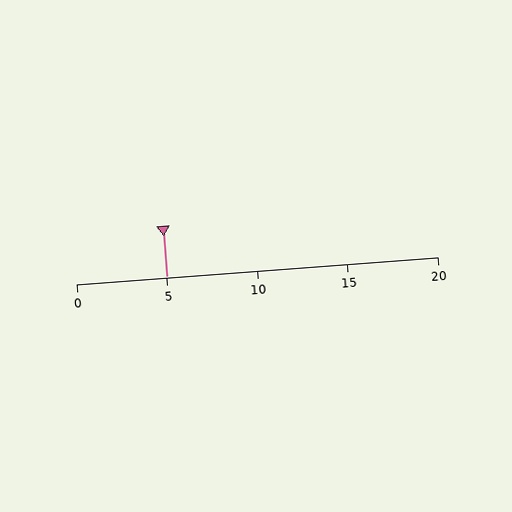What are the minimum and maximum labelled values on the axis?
The axis runs from 0 to 20.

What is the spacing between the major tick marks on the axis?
The major ticks are spaced 5 apart.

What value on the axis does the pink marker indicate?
The marker indicates approximately 5.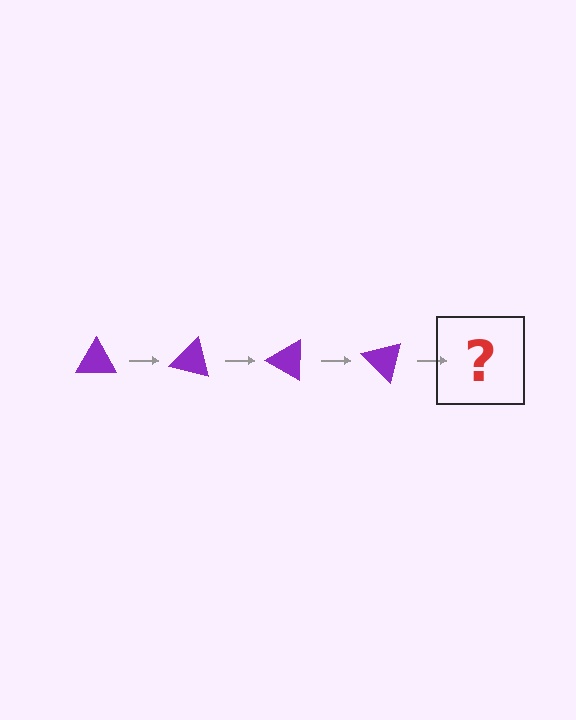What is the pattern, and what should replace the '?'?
The pattern is that the triangle rotates 15 degrees each step. The '?' should be a purple triangle rotated 60 degrees.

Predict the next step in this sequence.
The next step is a purple triangle rotated 60 degrees.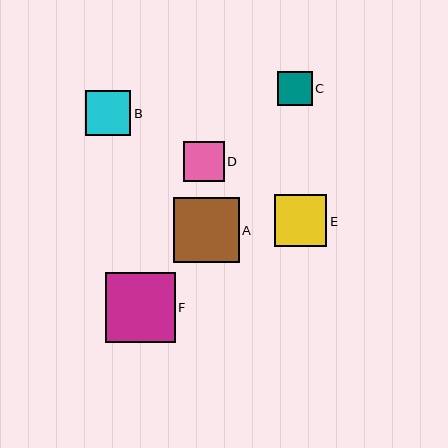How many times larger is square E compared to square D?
Square E is approximately 1.3 times the size of square D.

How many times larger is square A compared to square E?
Square A is approximately 1.3 times the size of square E.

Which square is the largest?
Square F is the largest with a size of approximately 69 pixels.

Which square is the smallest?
Square C is the smallest with a size of approximately 35 pixels.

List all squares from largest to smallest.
From largest to smallest: F, A, E, B, D, C.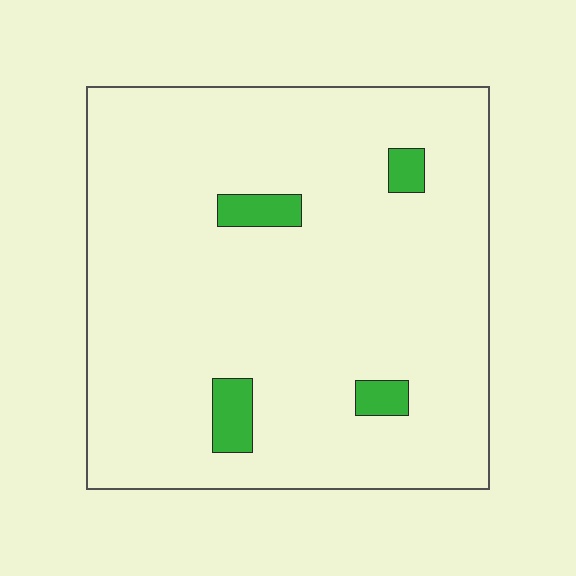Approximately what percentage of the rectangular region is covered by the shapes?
Approximately 5%.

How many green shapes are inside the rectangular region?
4.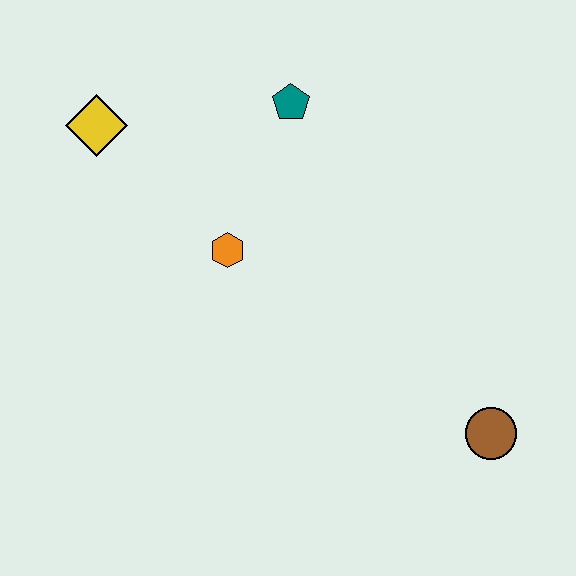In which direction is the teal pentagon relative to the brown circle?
The teal pentagon is above the brown circle.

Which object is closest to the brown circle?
The orange hexagon is closest to the brown circle.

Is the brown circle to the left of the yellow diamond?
No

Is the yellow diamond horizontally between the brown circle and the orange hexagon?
No